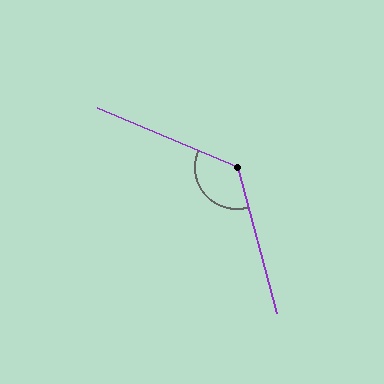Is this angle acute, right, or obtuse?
It is obtuse.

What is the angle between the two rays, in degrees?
Approximately 128 degrees.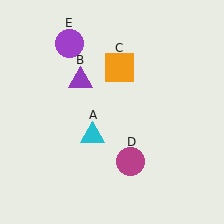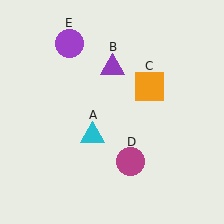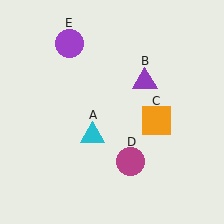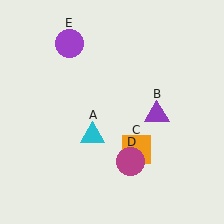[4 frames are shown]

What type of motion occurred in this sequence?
The purple triangle (object B), orange square (object C) rotated clockwise around the center of the scene.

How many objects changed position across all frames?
2 objects changed position: purple triangle (object B), orange square (object C).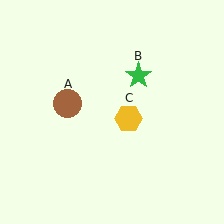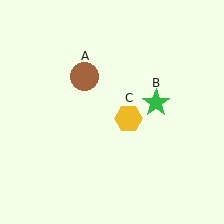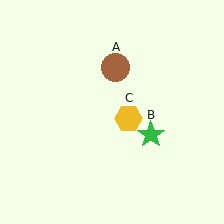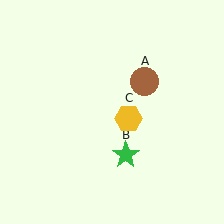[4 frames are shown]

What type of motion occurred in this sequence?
The brown circle (object A), green star (object B) rotated clockwise around the center of the scene.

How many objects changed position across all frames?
2 objects changed position: brown circle (object A), green star (object B).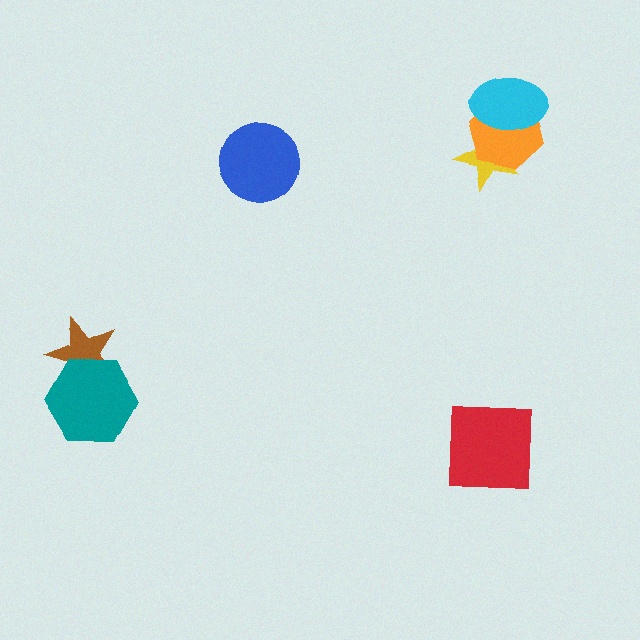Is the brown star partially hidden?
Yes, it is partially covered by another shape.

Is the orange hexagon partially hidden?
Yes, it is partially covered by another shape.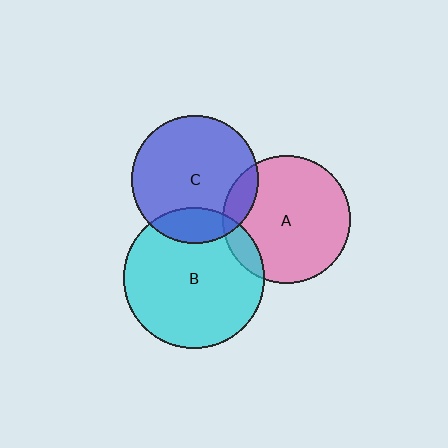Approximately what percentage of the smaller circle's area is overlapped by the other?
Approximately 10%.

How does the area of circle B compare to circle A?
Approximately 1.2 times.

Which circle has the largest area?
Circle B (cyan).